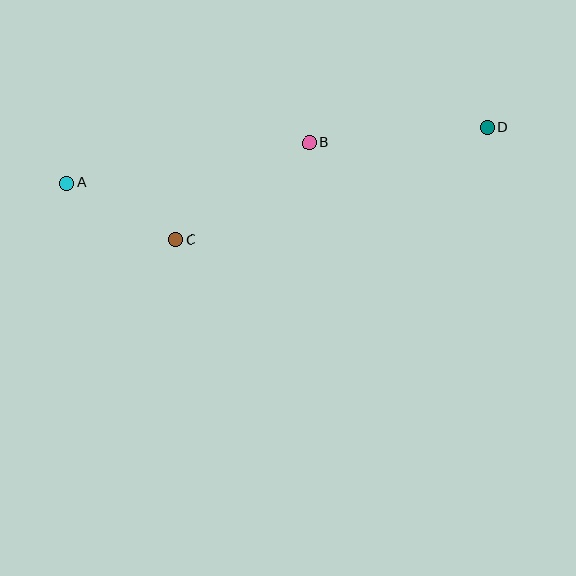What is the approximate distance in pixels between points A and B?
The distance between A and B is approximately 246 pixels.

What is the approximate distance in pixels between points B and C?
The distance between B and C is approximately 166 pixels.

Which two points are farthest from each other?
Points A and D are farthest from each other.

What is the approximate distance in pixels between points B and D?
The distance between B and D is approximately 178 pixels.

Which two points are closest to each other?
Points A and C are closest to each other.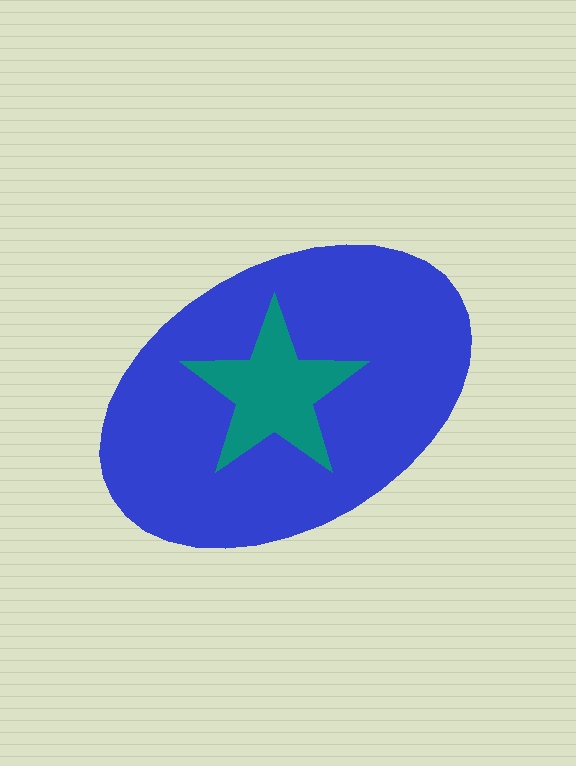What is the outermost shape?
The blue ellipse.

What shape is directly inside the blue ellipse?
The teal star.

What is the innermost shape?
The teal star.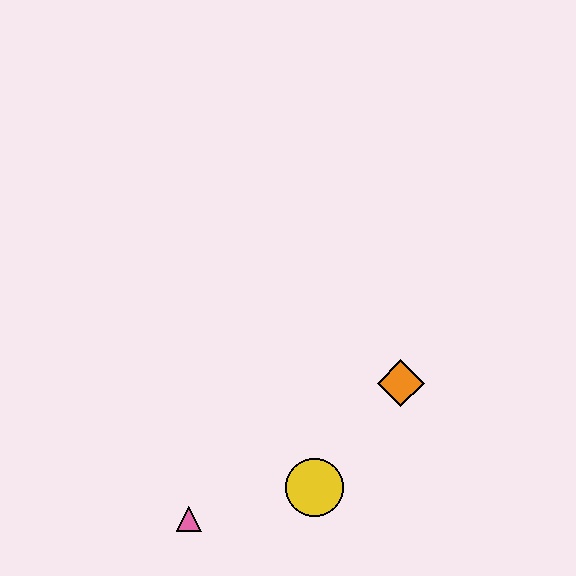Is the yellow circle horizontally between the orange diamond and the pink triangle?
Yes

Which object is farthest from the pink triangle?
The orange diamond is farthest from the pink triangle.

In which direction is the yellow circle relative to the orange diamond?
The yellow circle is below the orange diamond.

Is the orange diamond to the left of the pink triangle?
No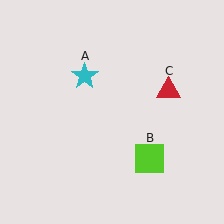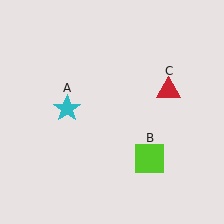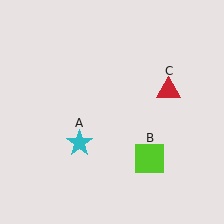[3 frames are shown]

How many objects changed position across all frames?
1 object changed position: cyan star (object A).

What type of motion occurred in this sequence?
The cyan star (object A) rotated counterclockwise around the center of the scene.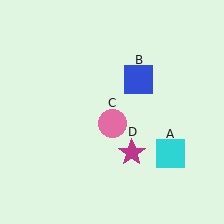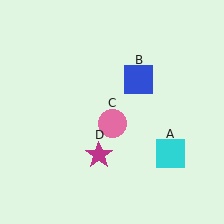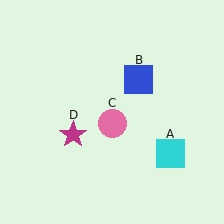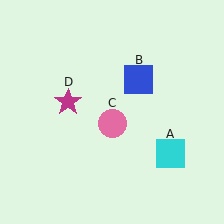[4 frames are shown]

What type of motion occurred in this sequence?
The magenta star (object D) rotated clockwise around the center of the scene.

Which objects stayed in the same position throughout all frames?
Cyan square (object A) and blue square (object B) and pink circle (object C) remained stationary.